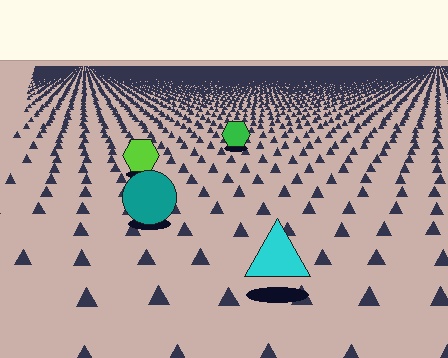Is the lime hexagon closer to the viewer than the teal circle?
No. The teal circle is closer — you can tell from the texture gradient: the ground texture is coarser near it.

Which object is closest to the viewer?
The cyan triangle is closest. The texture marks near it are larger and more spread out.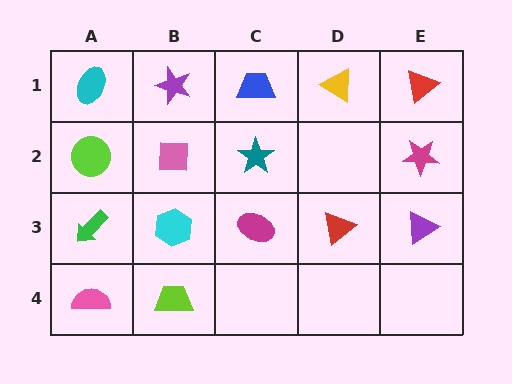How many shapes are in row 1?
5 shapes.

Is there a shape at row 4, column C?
No, that cell is empty.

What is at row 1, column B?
A purple star.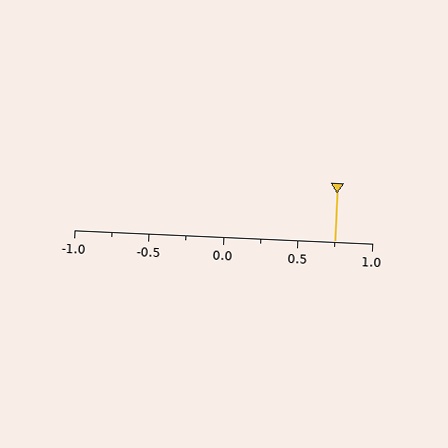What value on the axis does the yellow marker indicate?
The marker indicates approximately 0.75.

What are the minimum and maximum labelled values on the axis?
The axis runs from -1.0 to 1.0.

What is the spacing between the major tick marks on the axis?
The major ticks are spaced 0.5 apart.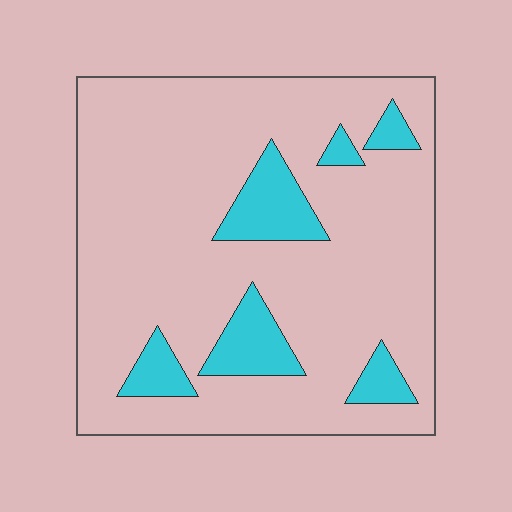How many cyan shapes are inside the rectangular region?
6.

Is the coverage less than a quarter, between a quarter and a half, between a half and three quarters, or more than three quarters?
Less than a quarter.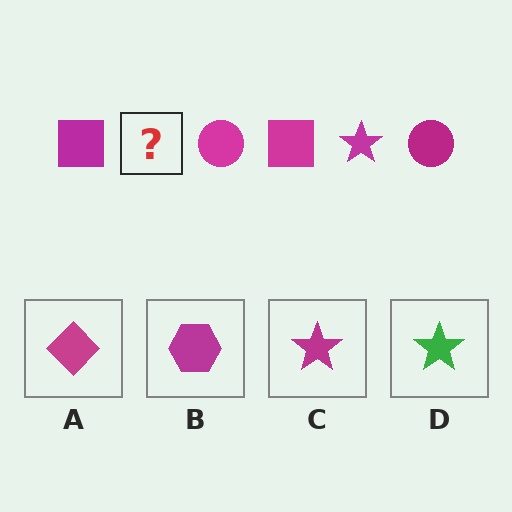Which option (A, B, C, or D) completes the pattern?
C.